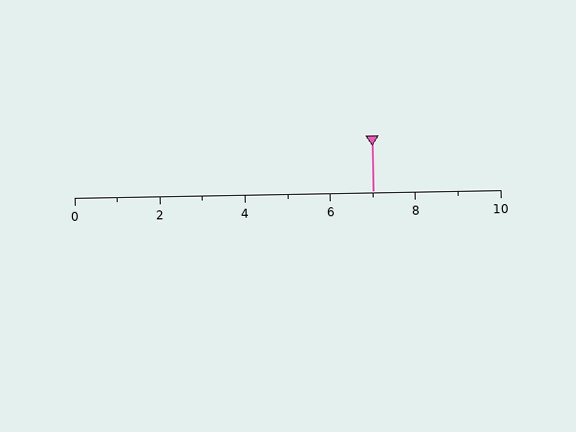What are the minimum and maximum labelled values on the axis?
The axis runs from 0 to 10.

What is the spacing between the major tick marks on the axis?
The major ticks are spaced 2 apart.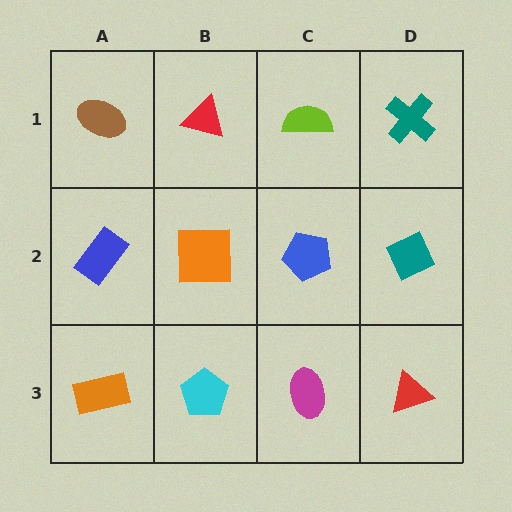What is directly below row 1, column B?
An orange square.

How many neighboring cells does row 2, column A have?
3.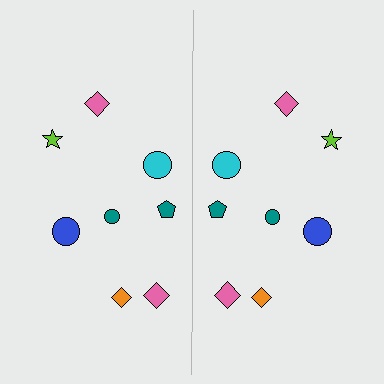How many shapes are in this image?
There are 16 shapes in this image.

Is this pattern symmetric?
Yes, this pattern has bilateral (reflection) symmetry.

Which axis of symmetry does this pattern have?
The pattern has a vertical axis of symmetry running through the center of the image.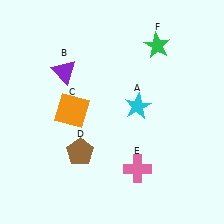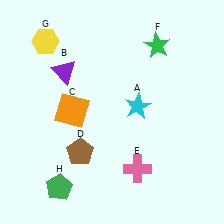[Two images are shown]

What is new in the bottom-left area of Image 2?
A green pentagon (H) was added in the bottom-left area of Image 2.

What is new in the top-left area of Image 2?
A yellow hexagon (G) was added in the top-left area of Image 2.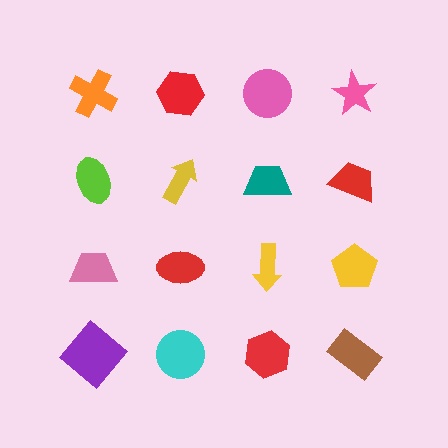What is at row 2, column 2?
A yellow arrow.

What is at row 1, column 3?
A pink circle.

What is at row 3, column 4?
A yellow pentagon.